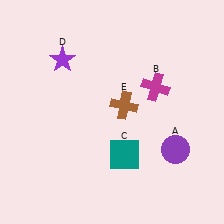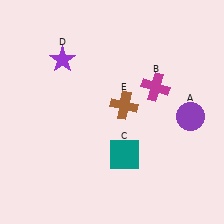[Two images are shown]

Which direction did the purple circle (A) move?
The purple circle (A) moved up.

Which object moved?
The purple circle (A) moved up.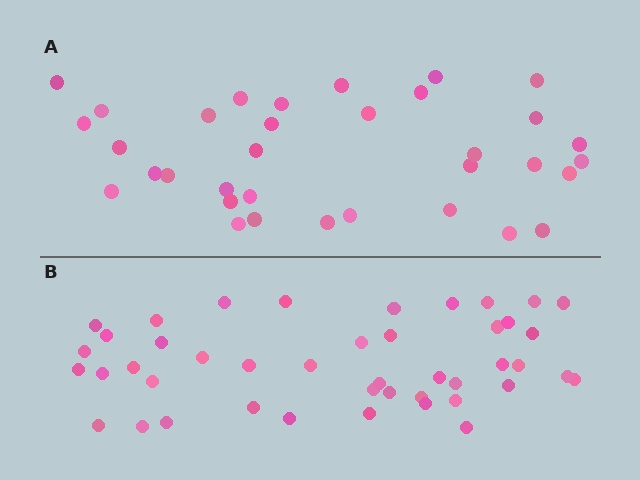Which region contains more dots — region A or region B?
Region B (the bottom region) has more dots.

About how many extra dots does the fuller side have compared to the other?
Region B has roughly 10 or so more dots than region A.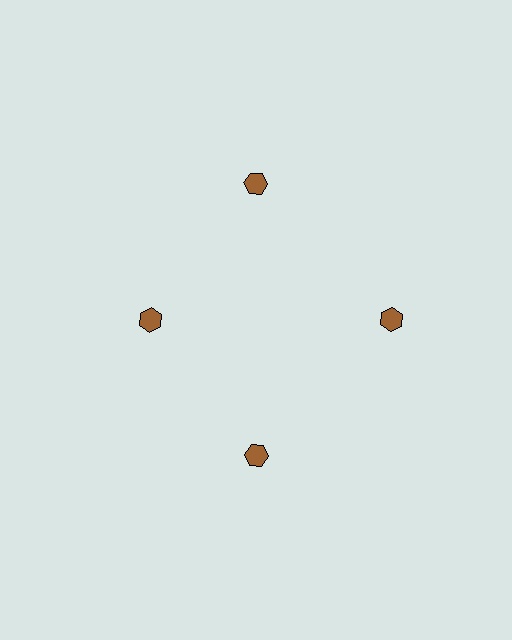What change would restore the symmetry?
The symmetry would be restored by moving it outward, back onto the ring so that all 4 hexagons sit at equal angles and equal distance from the center.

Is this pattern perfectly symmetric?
No. The 4 brown hexagons are arranged in a ring, but one element near the 9 o'clock position is pulled inward toward the center, breaking the 4-fold rotational symmetry.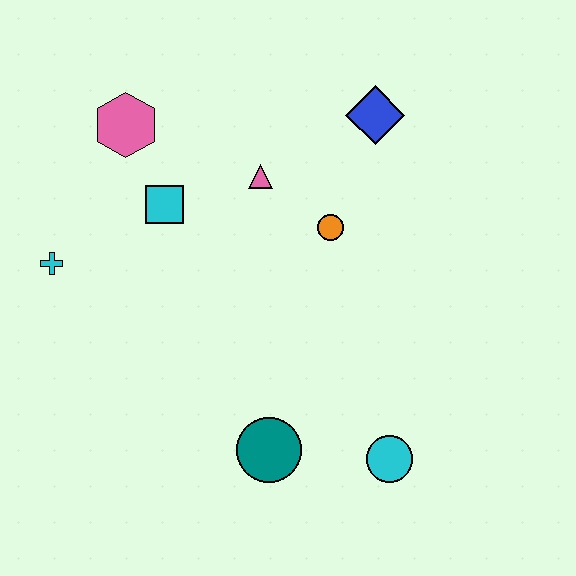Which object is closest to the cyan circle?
The teal circle is closest to the cyan circle.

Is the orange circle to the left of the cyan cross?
No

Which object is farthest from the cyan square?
The cyan circle is farthest from the cyan square.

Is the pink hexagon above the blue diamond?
No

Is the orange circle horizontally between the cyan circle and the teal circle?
Yes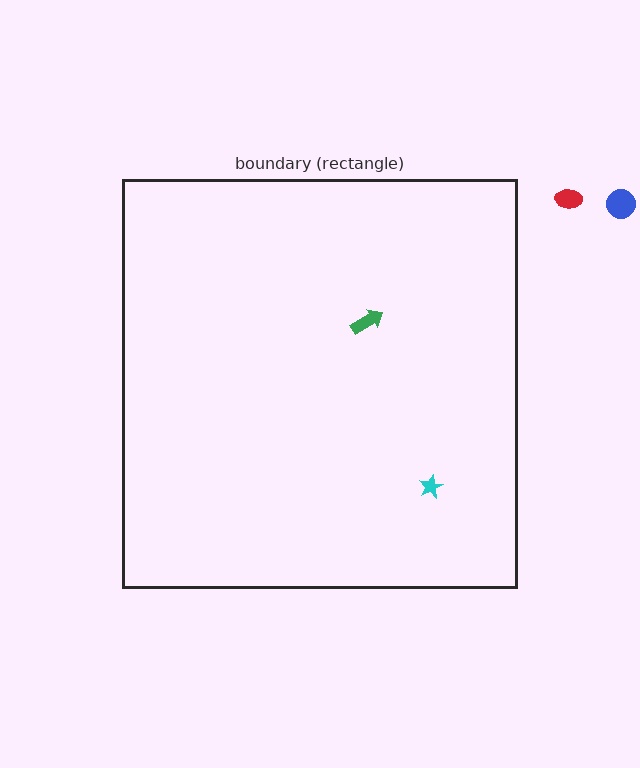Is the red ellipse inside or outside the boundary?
Outside.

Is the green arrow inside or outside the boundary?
Inside.